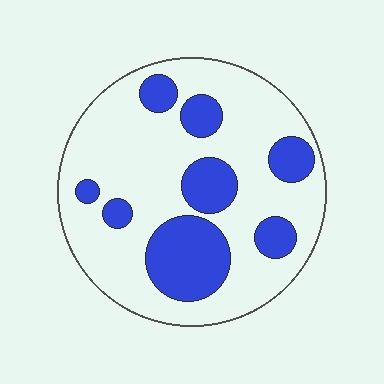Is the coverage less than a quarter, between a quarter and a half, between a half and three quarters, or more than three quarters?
Between a quarter and a half.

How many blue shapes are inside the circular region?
8.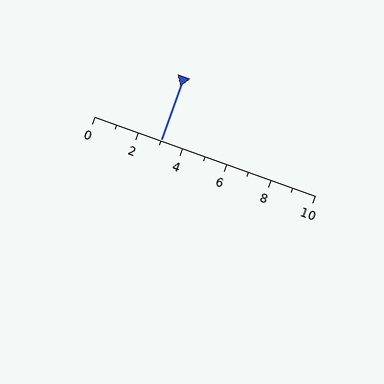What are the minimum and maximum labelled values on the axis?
The axis runs from 0 to 10.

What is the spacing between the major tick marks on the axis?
The major ticks are spaced 2 apart.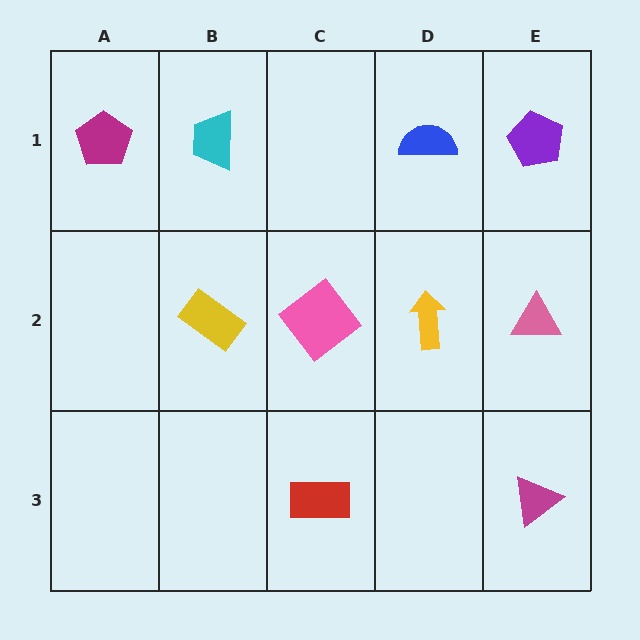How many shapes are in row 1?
4 shapes.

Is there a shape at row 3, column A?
No, that cell is empty.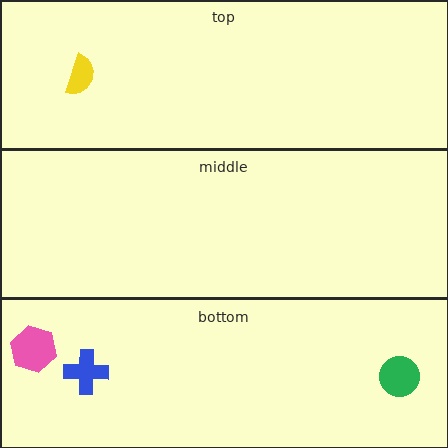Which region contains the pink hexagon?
The bottom region.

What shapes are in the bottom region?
The green circle, the blue cross, the pink hexagon.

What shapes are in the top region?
The yellow semicircle.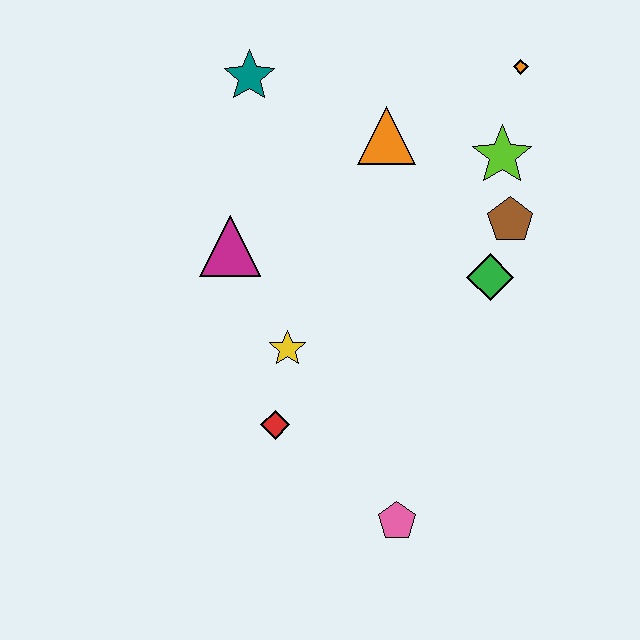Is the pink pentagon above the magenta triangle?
No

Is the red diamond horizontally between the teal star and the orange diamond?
Yes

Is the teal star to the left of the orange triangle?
Yes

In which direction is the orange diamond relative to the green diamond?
The orange diamond is above the green diamond.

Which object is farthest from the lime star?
The pink pentagon is farthest from the lime star.